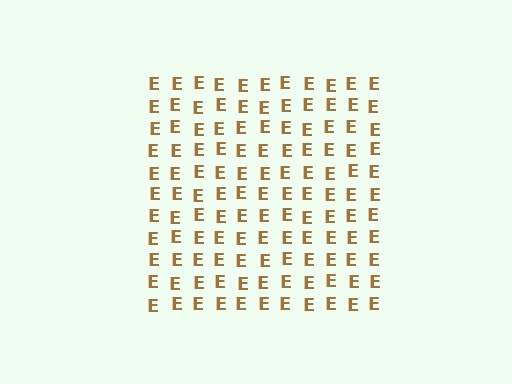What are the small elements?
The small elements are letter E's.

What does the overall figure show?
The overall figure shows a square.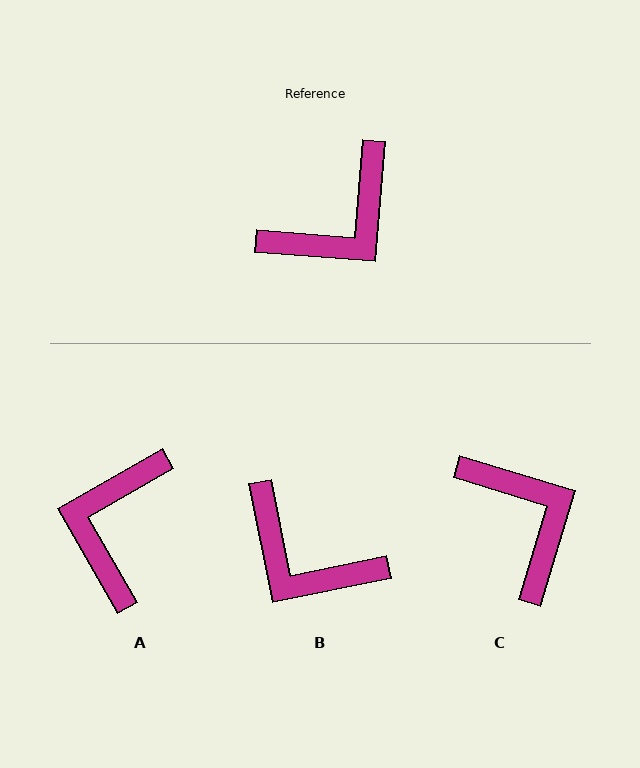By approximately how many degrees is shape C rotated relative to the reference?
Approximately 77 degrees counter-clockwise.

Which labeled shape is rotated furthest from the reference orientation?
A, about 146 degrees away.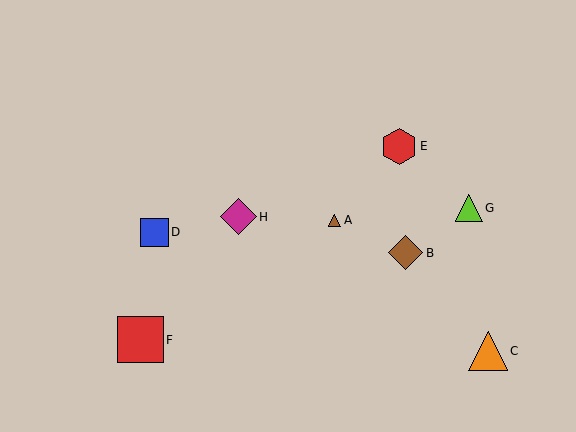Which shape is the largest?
The red square (labeled F) is the largest.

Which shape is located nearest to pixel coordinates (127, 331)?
The red square (labeled F) at (140, 340) is nearest to that location.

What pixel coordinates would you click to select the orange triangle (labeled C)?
Click at (488, 351) to select the orange triangle C.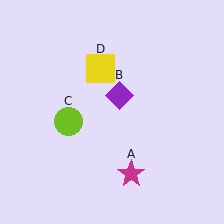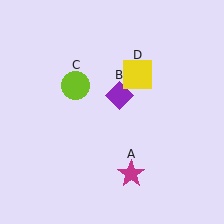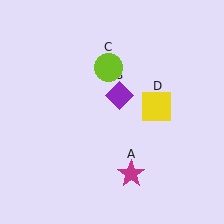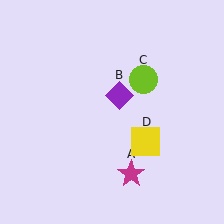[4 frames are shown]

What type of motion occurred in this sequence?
The lime circle (object C), yellow square (object D) rotated clockwise around the center of the scene.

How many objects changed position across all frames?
2 objects changed position: lime circle (object C), yellow square (object D).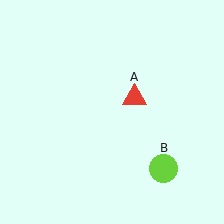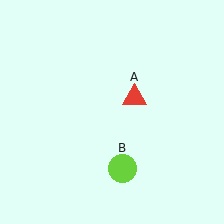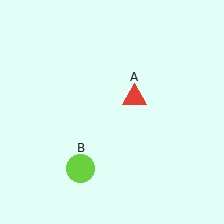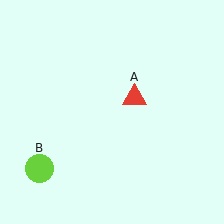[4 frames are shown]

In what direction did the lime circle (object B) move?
The lime circle (object B) moved left.